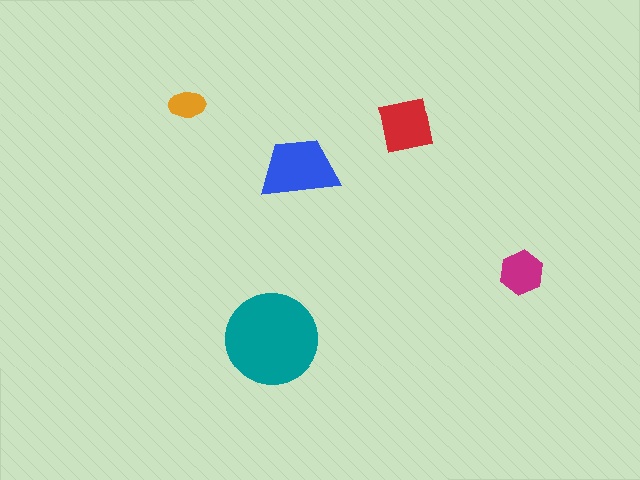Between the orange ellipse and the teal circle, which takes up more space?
The teal circle.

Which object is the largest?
The teal circle.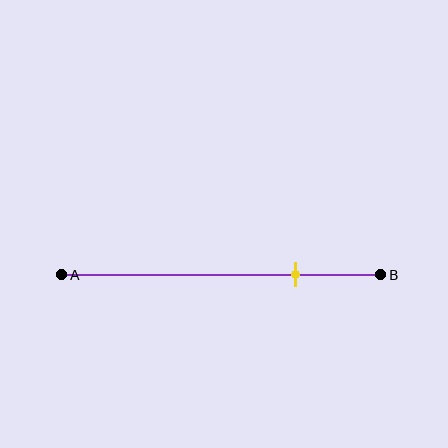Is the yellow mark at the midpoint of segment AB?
No, the mark is at about 75% from A, not at the 50% midpoint.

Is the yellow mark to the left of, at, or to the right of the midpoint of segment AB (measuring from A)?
The yellow mark is to the right of the midpoint of segment AB.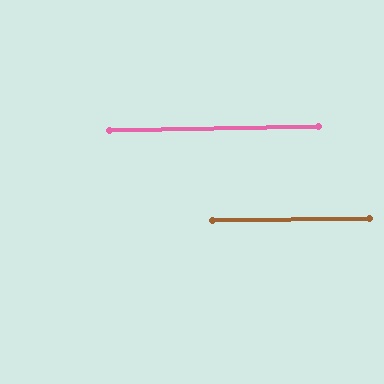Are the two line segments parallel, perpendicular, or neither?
Parallel — their directions differ by only 0.3°.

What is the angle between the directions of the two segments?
Approximately 0 degrees.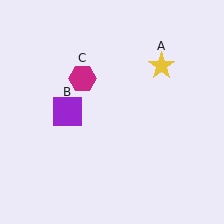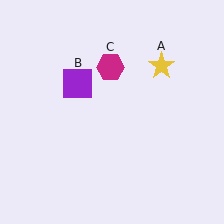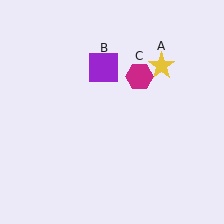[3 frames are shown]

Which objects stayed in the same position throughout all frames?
Yellow star (object A) remained stationary.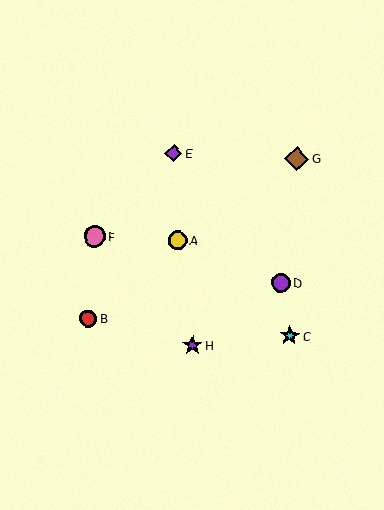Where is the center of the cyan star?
The center of the cyan star is at (290, 336).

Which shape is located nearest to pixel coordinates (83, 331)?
The red circle (labeled B) at (88, 319) is nearest to that location.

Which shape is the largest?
The brown diamond (labeled G) is the largest.